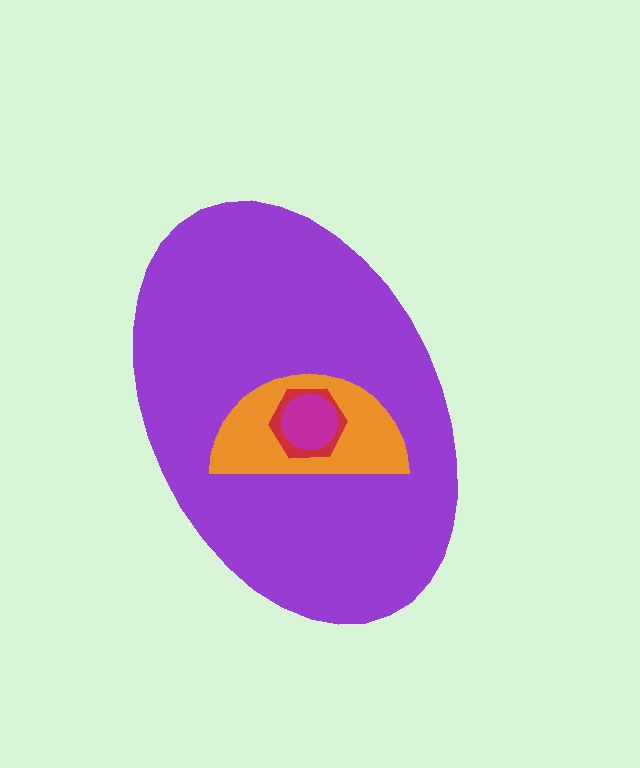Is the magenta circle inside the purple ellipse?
Yes.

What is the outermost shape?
The purple ellipse.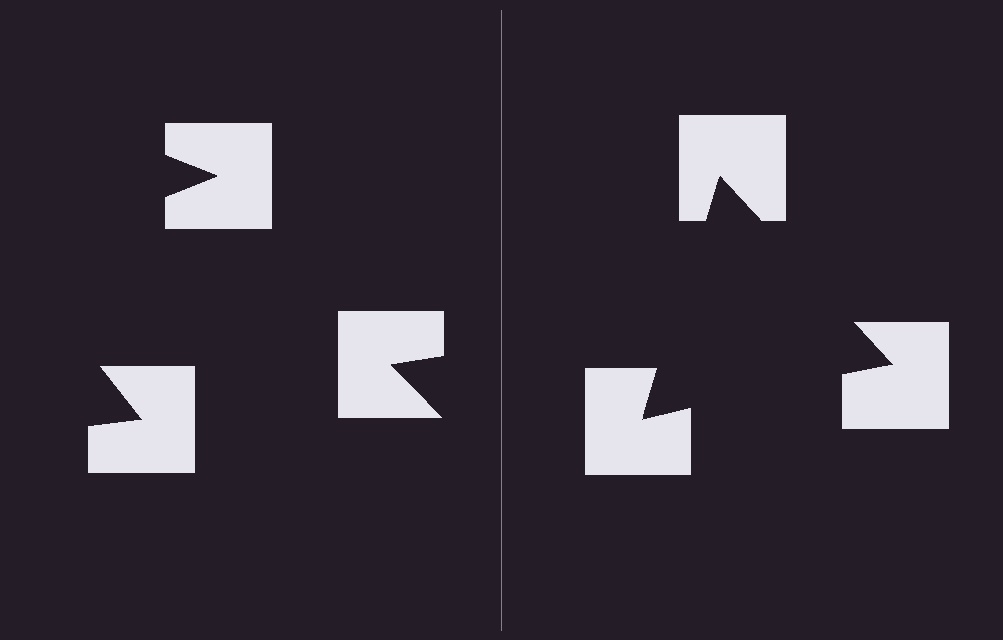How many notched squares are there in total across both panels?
6 — 3 on each side.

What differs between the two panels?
The notched squares are positioned identically on both sides; only the wedge orientations differ. On the right they align to a triangle; on the left they are misaligned.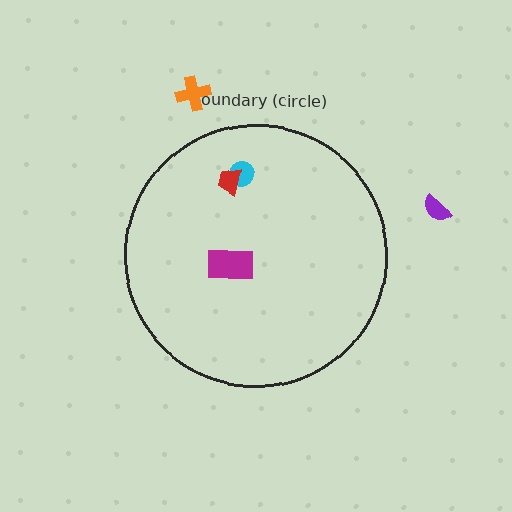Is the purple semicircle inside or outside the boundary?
Outside.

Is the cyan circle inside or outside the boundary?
Inside.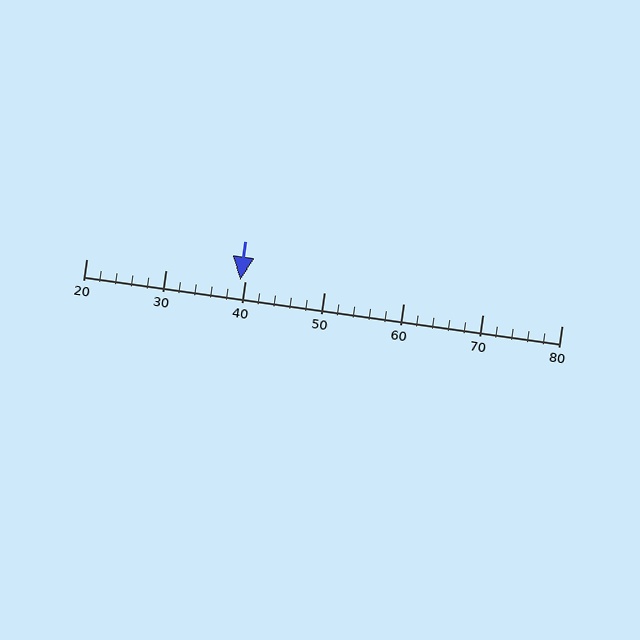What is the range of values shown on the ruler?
The ruler shows values from 20 to 80.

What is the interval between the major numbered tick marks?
The major tick marks are spaced 10 units apart.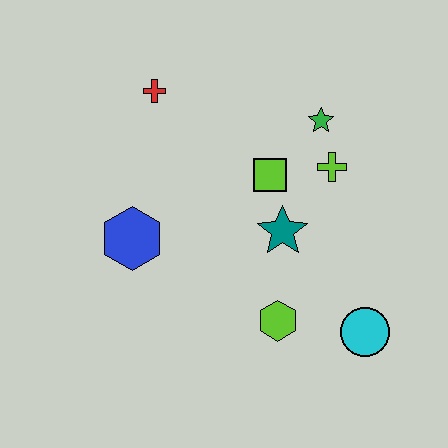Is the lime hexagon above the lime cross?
No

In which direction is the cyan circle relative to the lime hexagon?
The cyan circle is to the right of the lime hexagon.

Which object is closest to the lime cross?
The green star is closest to the lime cross.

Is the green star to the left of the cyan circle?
Yes